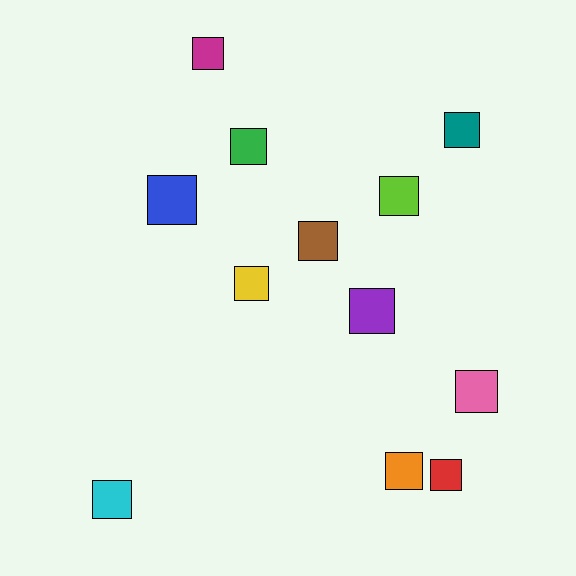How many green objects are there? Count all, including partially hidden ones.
There is 1 green object.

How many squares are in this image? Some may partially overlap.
There are 12 squares.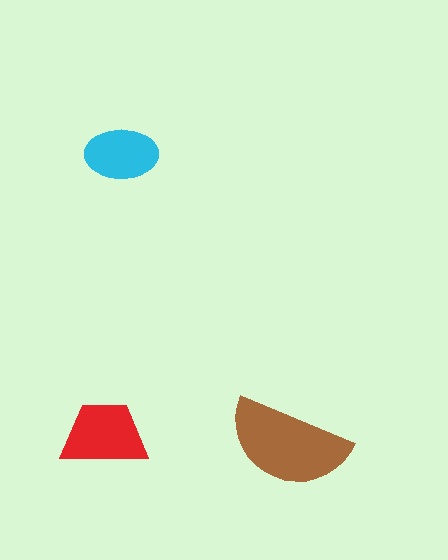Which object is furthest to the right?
The brown semicircle is rightmost.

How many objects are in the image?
There are 3 objects in the image.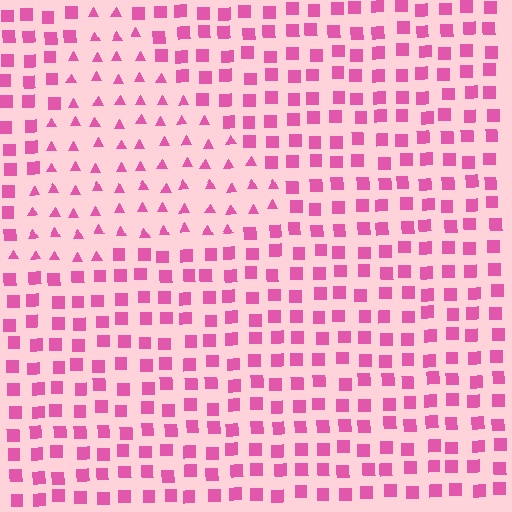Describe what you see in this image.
The image is filled with small pink elements arranged in a uniform grid. A triangle-shaped region contains triangles, while the surrounding area contains squares. The boundary is defined purely by the change in element shape.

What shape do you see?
I see a triangle.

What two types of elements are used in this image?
The image uses triangles inside the triangle region and squares outside it.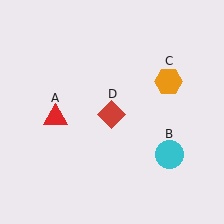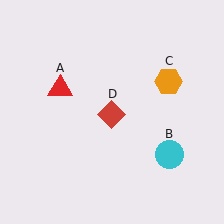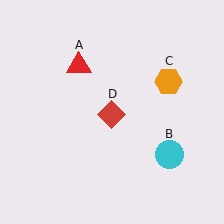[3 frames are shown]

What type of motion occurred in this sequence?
The red triangle (object A) rotated clockwise around the center of the scene.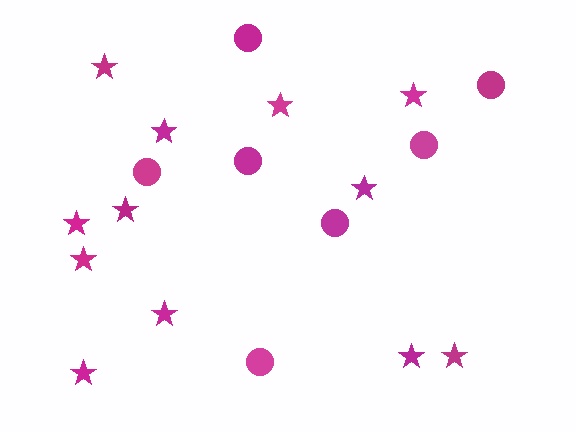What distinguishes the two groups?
There are 2 groups: one group of circles (7) and one group of stars (12).